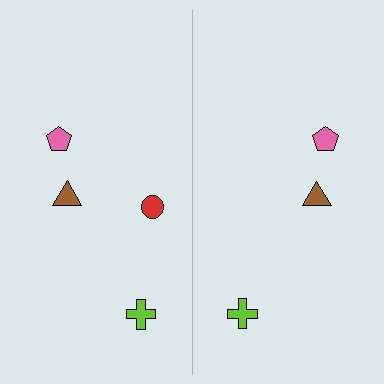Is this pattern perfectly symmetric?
No, the pattern is not perfectly symmetric. A red circle is missing from the right side.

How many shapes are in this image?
There are 7 shapes in this image.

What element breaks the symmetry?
A red circle is missing from the right side.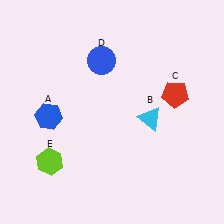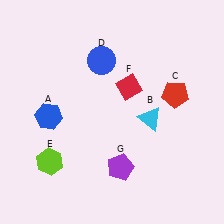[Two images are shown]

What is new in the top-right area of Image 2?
A red diamond (F) was added in the top-right area of Image 2.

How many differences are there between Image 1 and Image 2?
There are 2 differences between the two images.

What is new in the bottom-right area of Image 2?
A purple pentagon (G) was added in the bottom-right area of Image 2.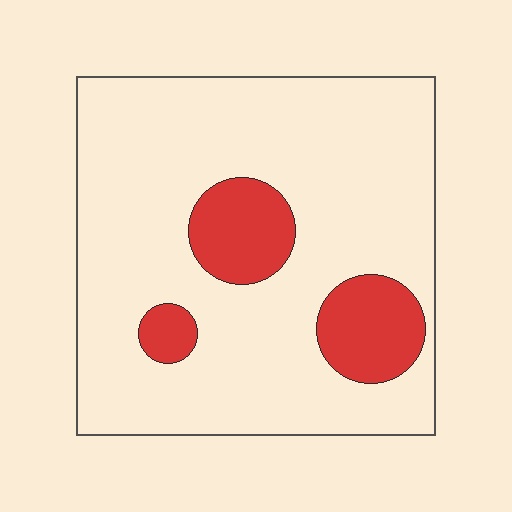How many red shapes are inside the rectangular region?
3.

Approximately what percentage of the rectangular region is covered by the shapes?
Approximately 15%.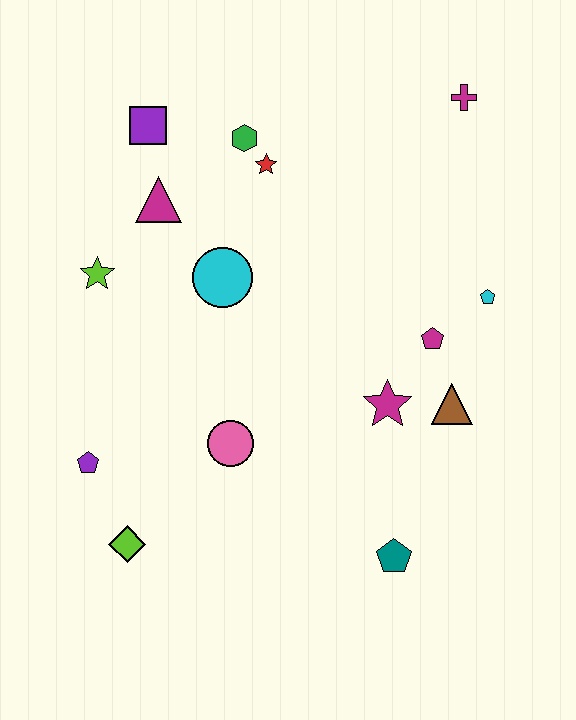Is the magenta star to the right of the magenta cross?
No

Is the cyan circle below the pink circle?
No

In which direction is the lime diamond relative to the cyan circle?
The lime diamond is below the cyan circle.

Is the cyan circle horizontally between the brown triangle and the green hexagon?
No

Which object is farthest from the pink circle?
The magenta cross is farthest from the pink circle.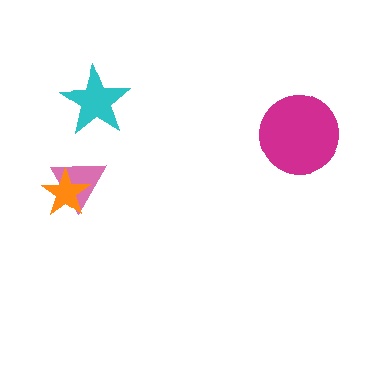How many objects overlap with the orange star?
1 object overlaps with the orange star.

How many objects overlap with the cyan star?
0 objects overlap with the cyan star.